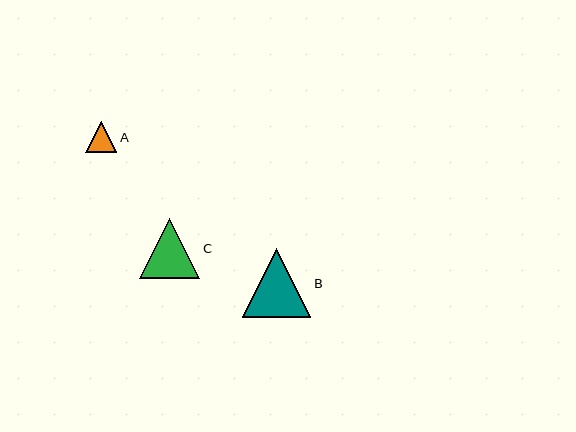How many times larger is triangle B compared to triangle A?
Triangle B is approximately 2.2 times the size of triangle A.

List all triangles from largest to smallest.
From largest to smallest: B, C, A.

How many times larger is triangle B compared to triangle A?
Triangle B is approximately 2.2 times the size of triangle A.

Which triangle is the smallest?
Triangle A is the smallest with a size of approximately 31 pixels.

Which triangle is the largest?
Triangle B is the largest with a size of approximately 69 pixels.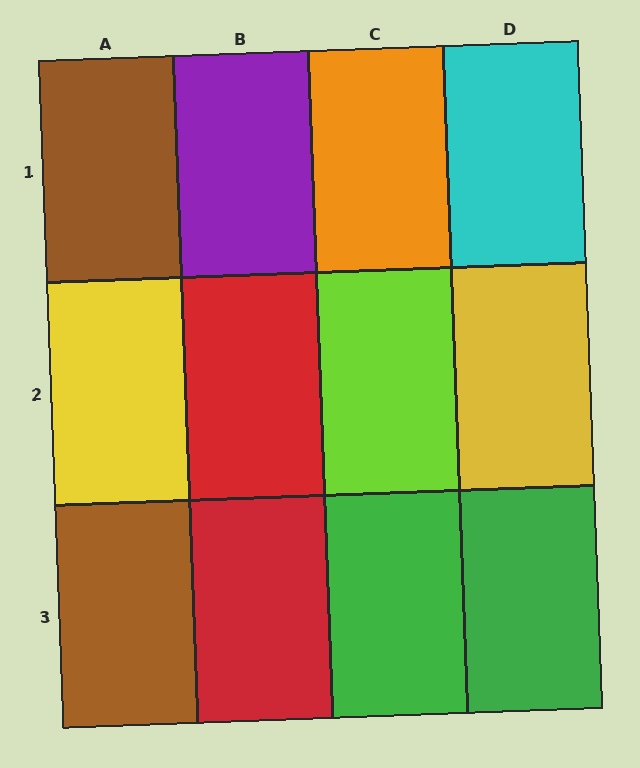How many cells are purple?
1 cell is purple.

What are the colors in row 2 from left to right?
Yellow, red, lime, yellow.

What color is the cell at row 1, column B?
Purple.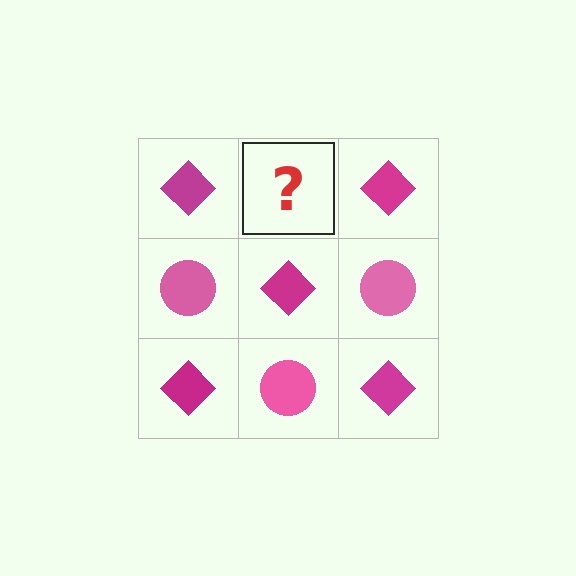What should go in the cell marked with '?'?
The missing cell should contain a pink circle.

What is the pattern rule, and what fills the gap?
The rule is that it alternates magenta diamond and pink circle in a checkerboard pattern. The gap should be filled with a pink circle.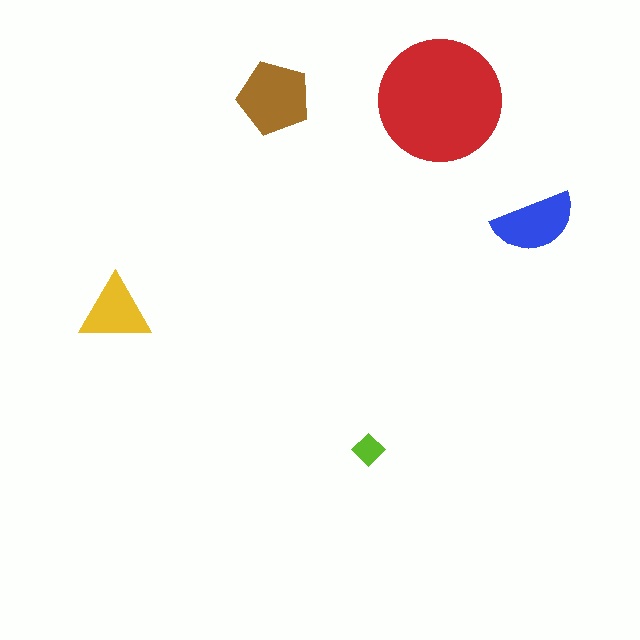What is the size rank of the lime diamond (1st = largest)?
5th.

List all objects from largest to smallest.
The red circle, the brown pentagon, the blue semicircle, the yellow triangle, the lime diamond.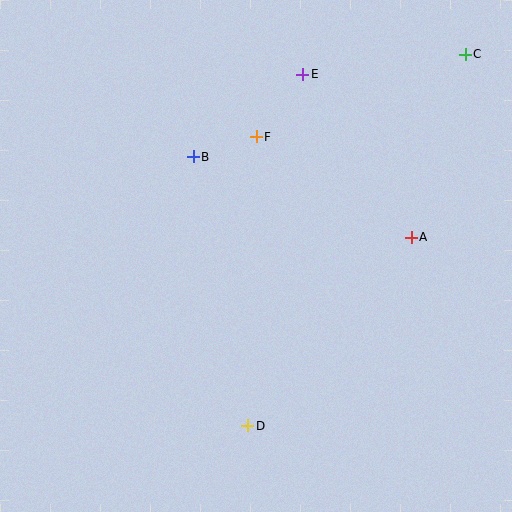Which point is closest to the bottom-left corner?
Point D is closest to the bottom-left corner.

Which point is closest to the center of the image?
Point B at (193, 157) is closest to the center.